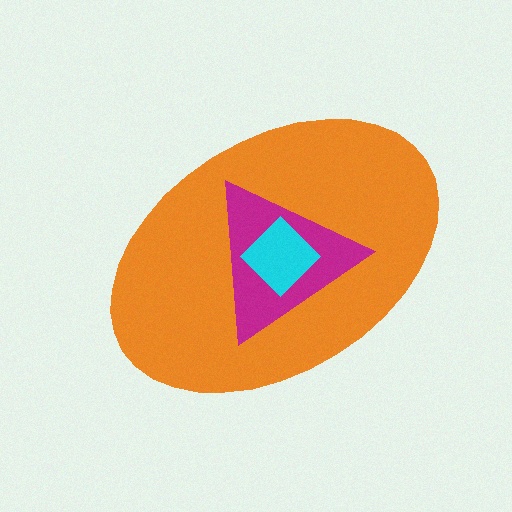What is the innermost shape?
The cyan diamond.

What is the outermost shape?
The orange ellipse.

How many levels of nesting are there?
3.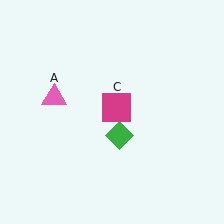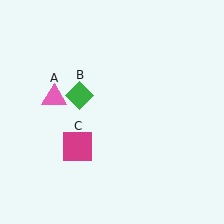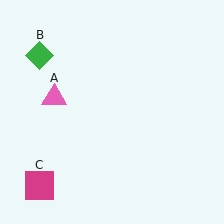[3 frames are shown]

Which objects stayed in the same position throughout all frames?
Pink triangle (object A) remained stationary.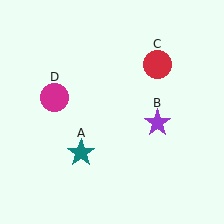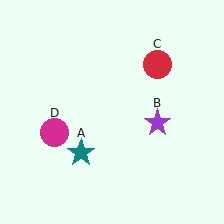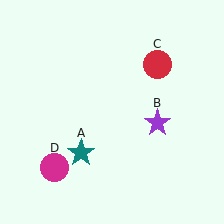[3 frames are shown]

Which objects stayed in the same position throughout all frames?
Teal star (object A) and purple star (object B) and red circle (object C) remained stationary.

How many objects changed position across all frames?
1 object changed position: magenta circle (object D).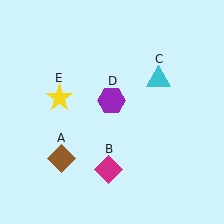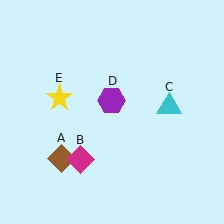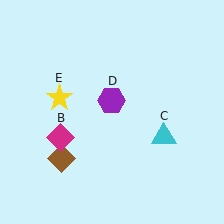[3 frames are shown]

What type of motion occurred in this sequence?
The magenta diamond (object B), cyan triangle (object C) rotated clockwise around the center of the scene.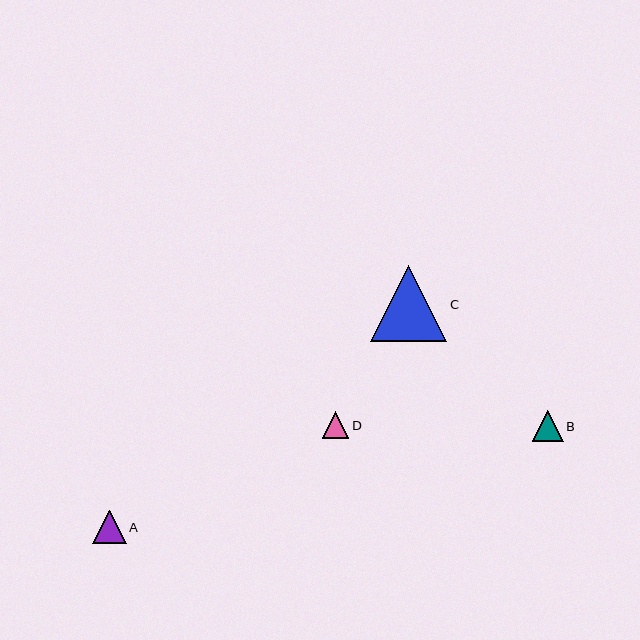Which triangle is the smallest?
Triangle D is the smallest with a size of approximately 26 pixels.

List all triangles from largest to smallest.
From largest to smallest: C, A, B, D.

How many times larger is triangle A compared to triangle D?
Triangle A is approximately 1.3 times the size of triangle D.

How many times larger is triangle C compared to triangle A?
Triangle C is approximately 2.3 times the size of triangle A.